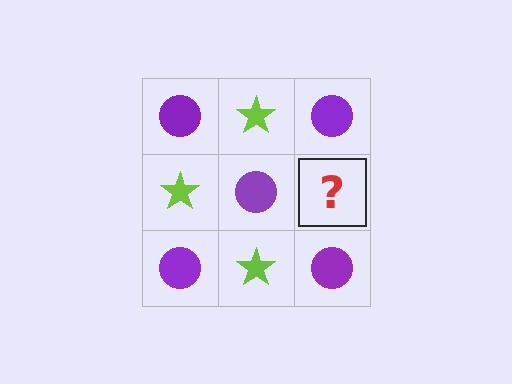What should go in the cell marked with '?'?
The missing cell should contain a lime star.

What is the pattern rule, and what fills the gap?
The rule is that it alternates purple circle and lime star in a checkerboard pattern. The gap should be filled with a lime star.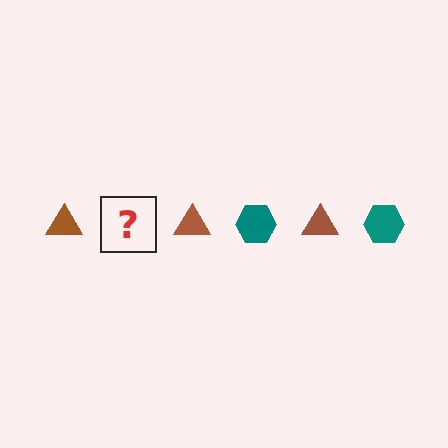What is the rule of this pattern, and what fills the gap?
The rule is that the pattern alternates between brown triangle and teal hexagon. The gap should be filled with a teal hexagon.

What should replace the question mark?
The question mark should be replaced with a teal hexagon.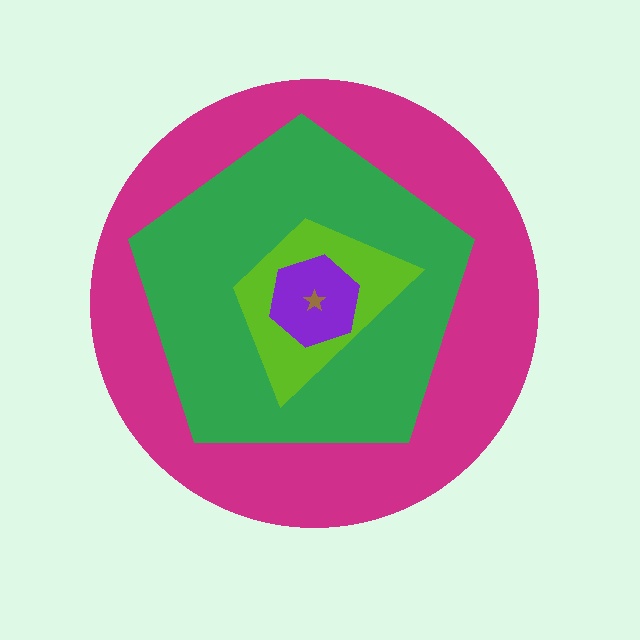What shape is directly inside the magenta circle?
The green pentagon.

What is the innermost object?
The brown star.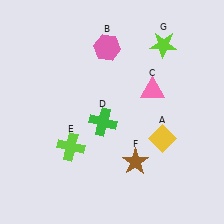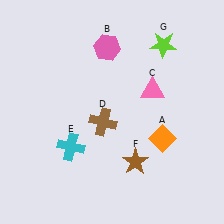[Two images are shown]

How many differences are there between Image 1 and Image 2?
There are 3 differences between the two images.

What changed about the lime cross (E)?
In Image 1, E is lime. In Image 2, it changed to cyan.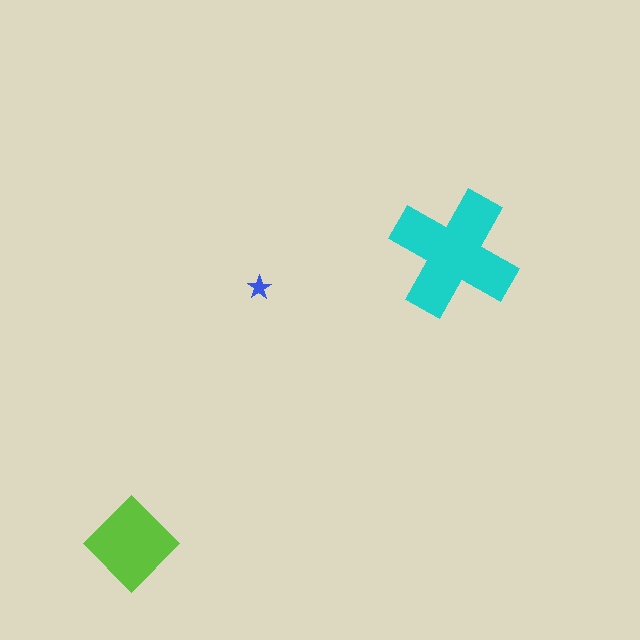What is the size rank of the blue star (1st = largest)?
3rd.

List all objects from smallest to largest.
The blue star, the lime diamond, the cyan cross.